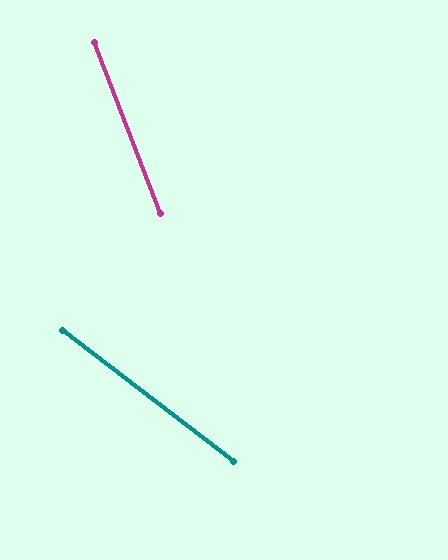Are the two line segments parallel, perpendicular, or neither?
Neither parallel nor perpendicular — they differ by about 31°.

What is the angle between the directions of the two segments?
Approximately 31 degrees.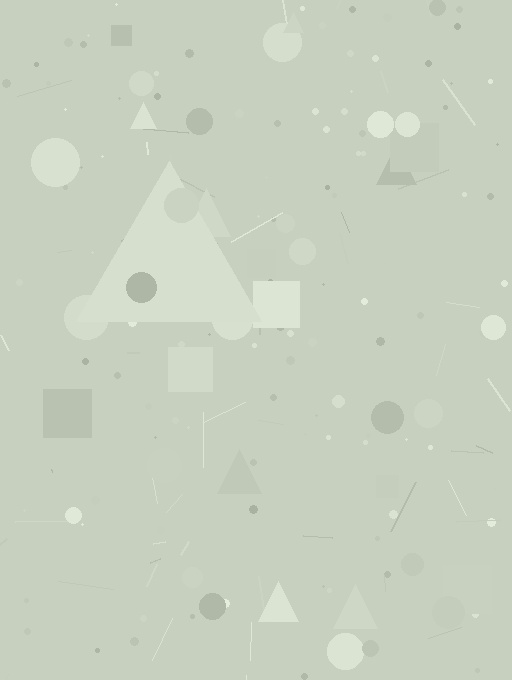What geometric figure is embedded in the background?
A triangle is embedded in the background.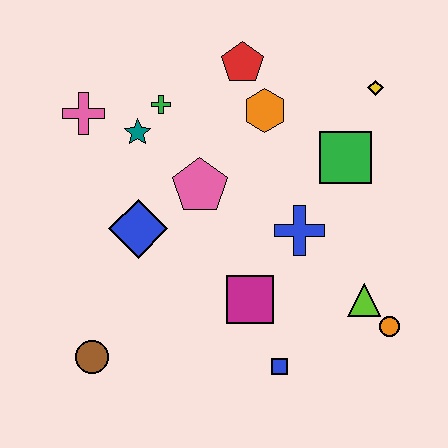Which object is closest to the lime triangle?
The orange circle is closest to the lime triangle.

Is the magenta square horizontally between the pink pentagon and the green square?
Yes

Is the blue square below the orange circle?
Yes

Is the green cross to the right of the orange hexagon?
No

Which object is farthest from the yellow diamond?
The brown circle is farthest from the yellow diamond.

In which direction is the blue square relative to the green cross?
The blue square is below the green cross.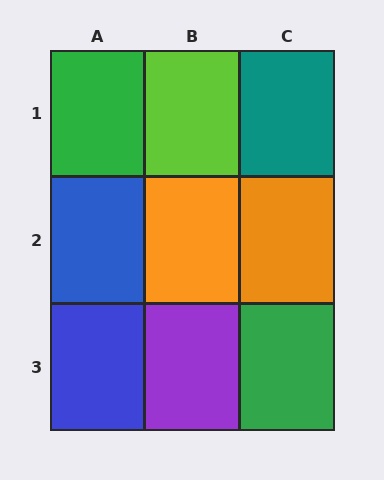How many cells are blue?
2 cells are blue.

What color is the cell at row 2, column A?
Blue.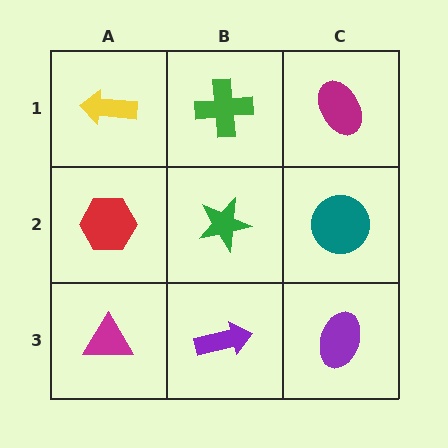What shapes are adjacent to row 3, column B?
A green star (row 2, column B), a magenta triangle (row 3, column A), a purple ellipse (row 3, column C).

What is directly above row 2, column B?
A green cross.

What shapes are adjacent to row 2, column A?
A yellow arrow (row 1, column A), a magenta triangle (row 3, column A), a green star (row 2, column B).